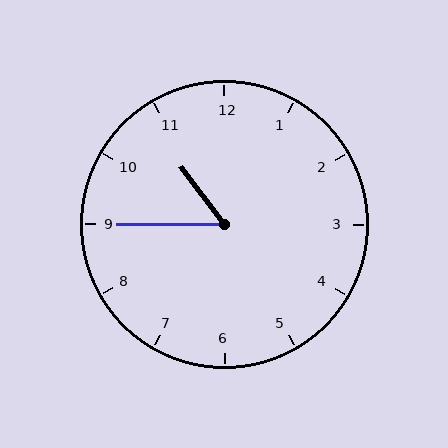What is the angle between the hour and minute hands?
Approximately 52 degrees.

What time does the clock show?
10:45.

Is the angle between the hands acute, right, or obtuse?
It is acute.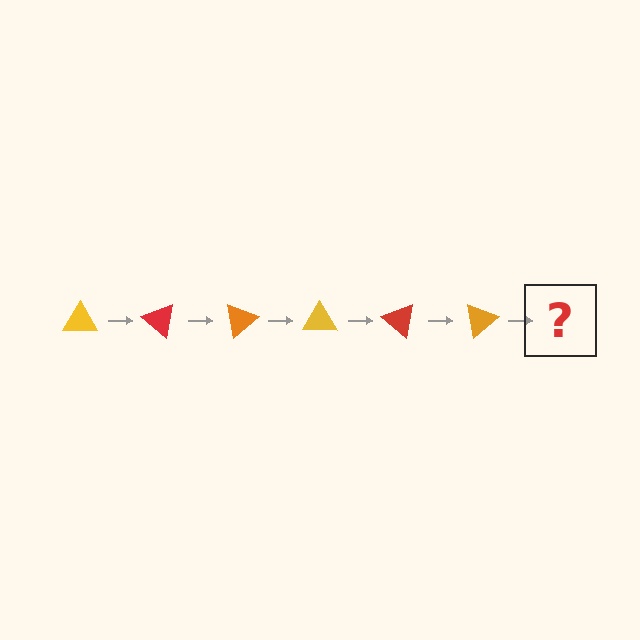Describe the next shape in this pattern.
It should be a yellow triangle, rotated 240 degrees from the start.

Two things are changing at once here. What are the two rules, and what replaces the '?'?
The two rules are that it rotates 40 degrees each step and the color cycles through yellow, red, and orange. The '?' should be a yellow triangle, rotated 240 degrees from the start.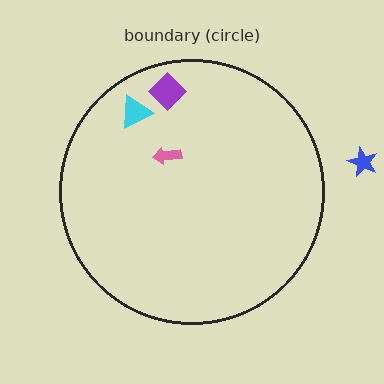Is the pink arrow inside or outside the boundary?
Inside.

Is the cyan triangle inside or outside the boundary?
Inside.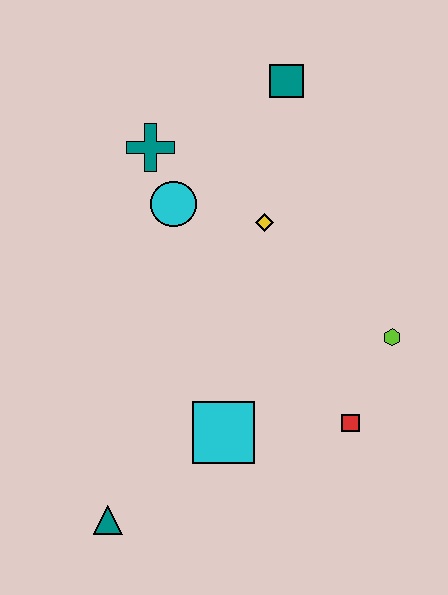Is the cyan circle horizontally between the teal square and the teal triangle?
Yes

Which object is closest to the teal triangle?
The cyan square is closest to the teal triangle.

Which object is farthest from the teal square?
The teal triangle is farthest from the teal square.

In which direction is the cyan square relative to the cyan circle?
The cyan square is below the cyan circle.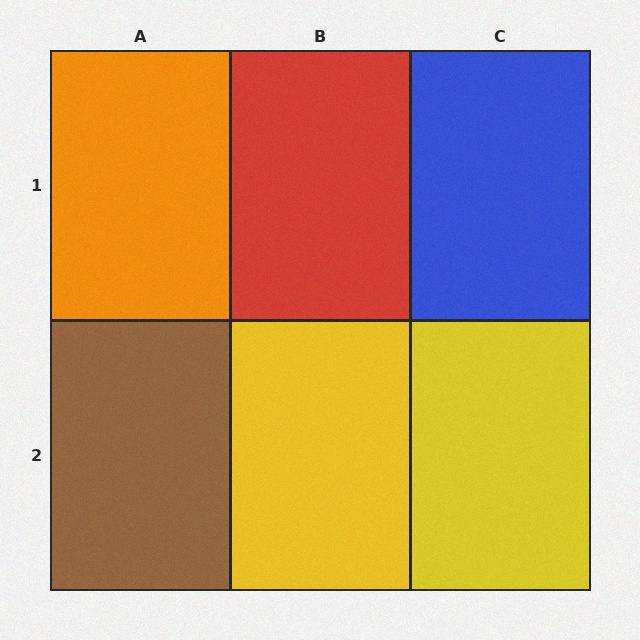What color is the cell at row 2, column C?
Yellow.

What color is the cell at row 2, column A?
Brown.